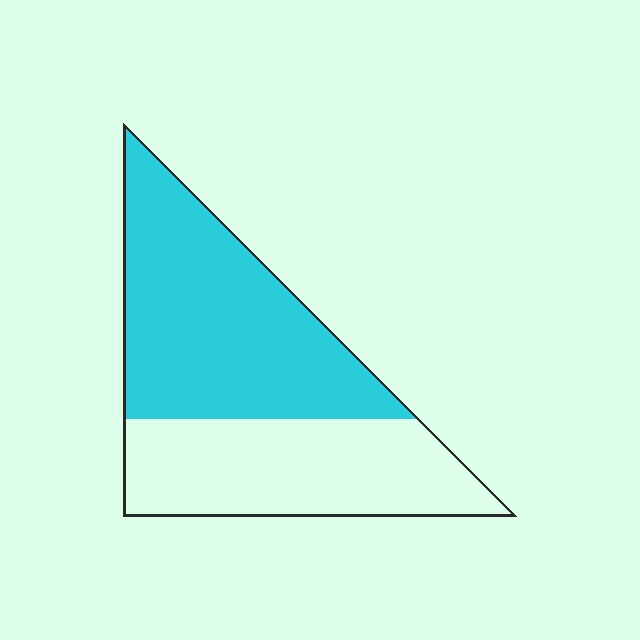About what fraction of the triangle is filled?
About three fifths (3/5).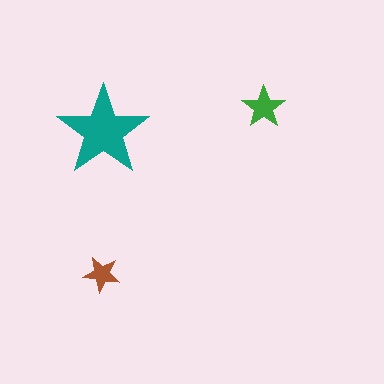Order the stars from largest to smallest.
the teal one, the green one, the brown one.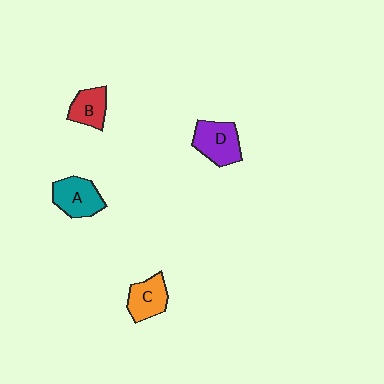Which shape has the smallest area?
Shape B (red).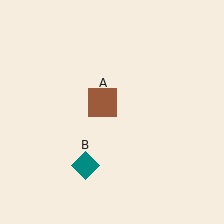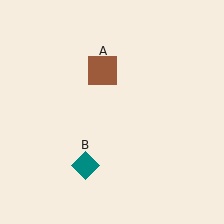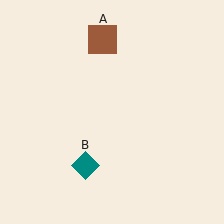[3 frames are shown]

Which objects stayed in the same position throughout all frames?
Teal diamond (object B) remained stationary.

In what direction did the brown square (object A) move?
The brown square (object A) moved up.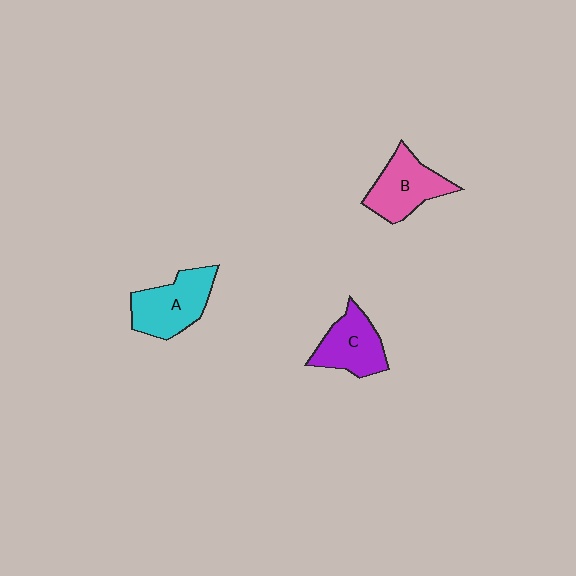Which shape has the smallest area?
Shape C (purple).